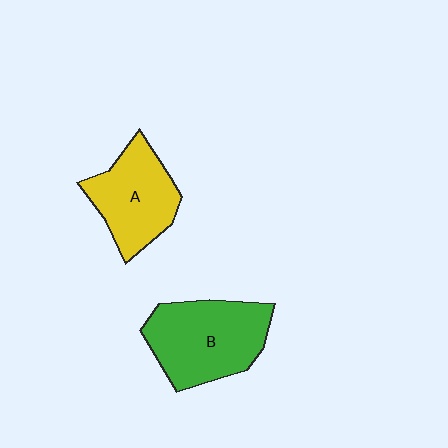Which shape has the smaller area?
Shape A (yellow).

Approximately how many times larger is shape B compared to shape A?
Approximately 1.3 times.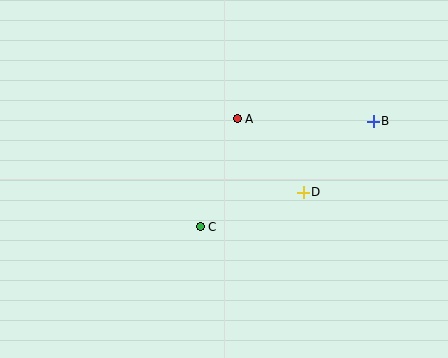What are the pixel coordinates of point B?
Point B is at (373, 121).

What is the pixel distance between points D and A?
The distance between D and A is 99 pixels.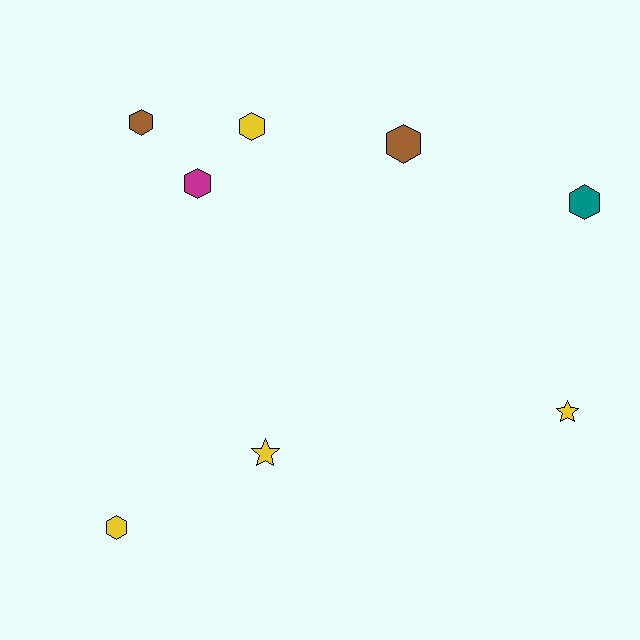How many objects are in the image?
There are 8 objects.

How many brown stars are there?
There are no brown stars.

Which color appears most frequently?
Yellow, with 4 objects.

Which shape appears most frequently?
Hexagon, with 6 objects.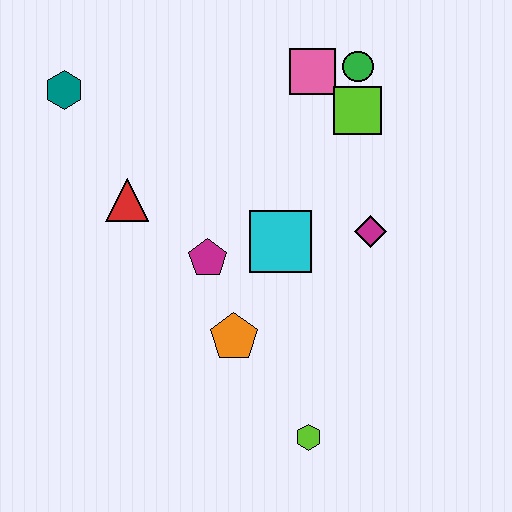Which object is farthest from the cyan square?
The teal hexagon is farthest from the cyan square.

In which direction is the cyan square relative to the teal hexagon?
The cyan square is to the right of the teal hexagon.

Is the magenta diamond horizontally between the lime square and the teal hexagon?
No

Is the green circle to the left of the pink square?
No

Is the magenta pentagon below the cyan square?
Yes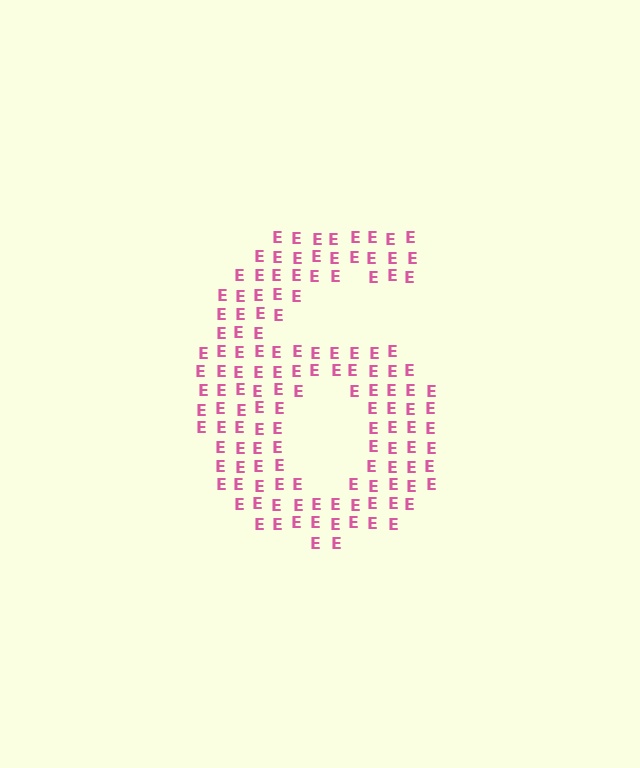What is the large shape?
The large shape is the digit 6.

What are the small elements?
The small elements are letter E's.